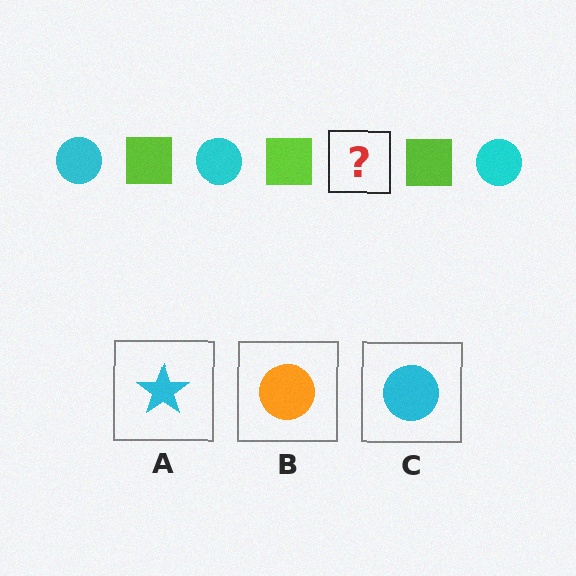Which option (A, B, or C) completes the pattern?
C.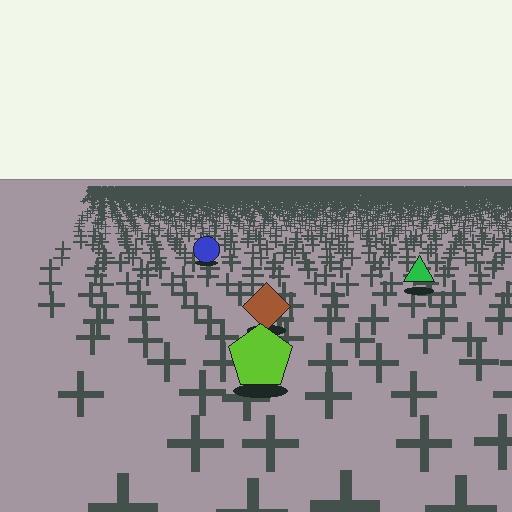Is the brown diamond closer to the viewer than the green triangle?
Yes. The brown diamond is closer — you can tell from the texture gradient: the ground texture is coarser near it.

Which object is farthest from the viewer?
The blue circle is farthest from the viewer. It appears smaller and the ground texture around it is denser.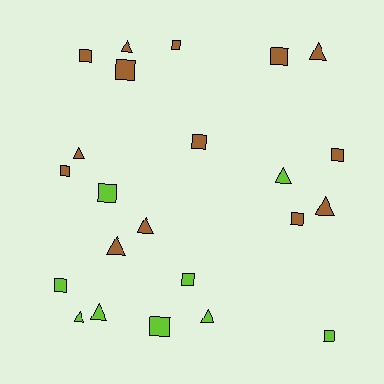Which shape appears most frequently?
Square, with 13 objects.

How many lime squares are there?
There are 5 lime squares.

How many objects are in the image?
There are 23 objects.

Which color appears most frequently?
Brown, with 14 objects.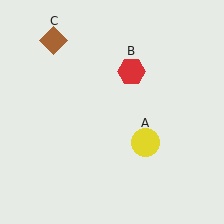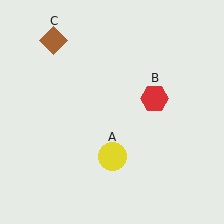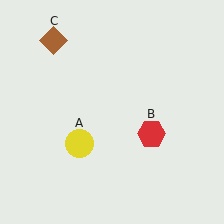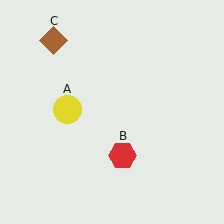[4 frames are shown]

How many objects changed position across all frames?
2 objects changed position: yellow circle (object A), red hexagon (object B).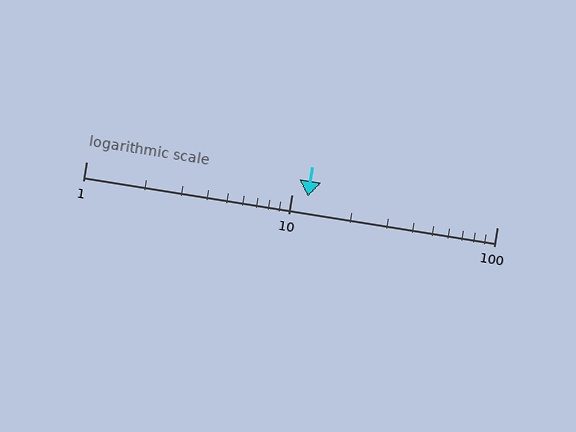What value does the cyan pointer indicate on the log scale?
The pointer indicates approximately 12.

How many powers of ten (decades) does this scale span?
The scale spans 2 decades, from 1 to 100.